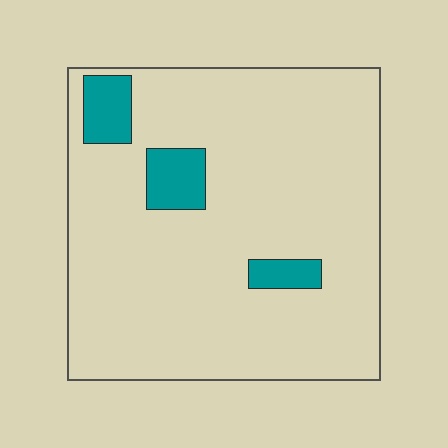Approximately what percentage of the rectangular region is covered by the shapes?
Approximately 10%.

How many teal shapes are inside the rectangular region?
3.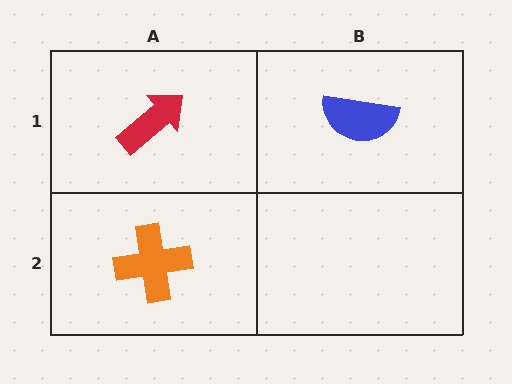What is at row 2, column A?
An orange cross.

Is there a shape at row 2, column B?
No, that cell is empty.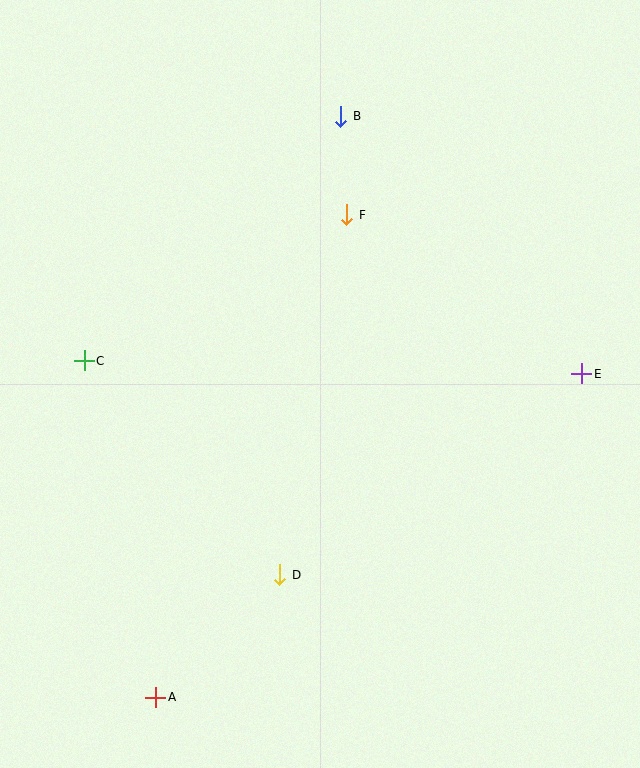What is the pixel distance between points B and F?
The distance between B and F is 99 pixels.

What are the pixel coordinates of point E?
Point E is at (582, 374).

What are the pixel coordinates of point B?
Point B is at (341, 116).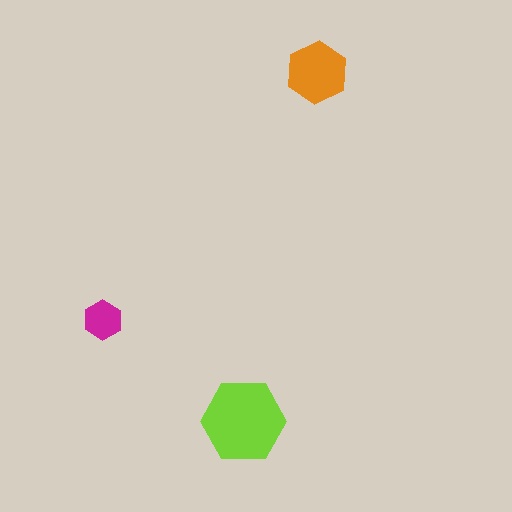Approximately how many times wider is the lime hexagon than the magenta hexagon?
About 2 times wider.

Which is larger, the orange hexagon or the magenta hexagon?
The orange one.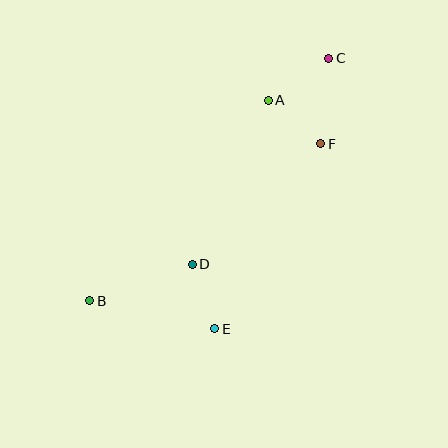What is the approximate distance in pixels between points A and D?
The distance between A and D is approximately 181 pixels.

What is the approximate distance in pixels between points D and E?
The distance between D and E is approximately 68 pixels.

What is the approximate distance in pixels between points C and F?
The distance between C and F is approximately 86 pixels.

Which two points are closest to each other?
Points A and F are closest to each other.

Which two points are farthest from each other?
Points B and C are farthest from each other.